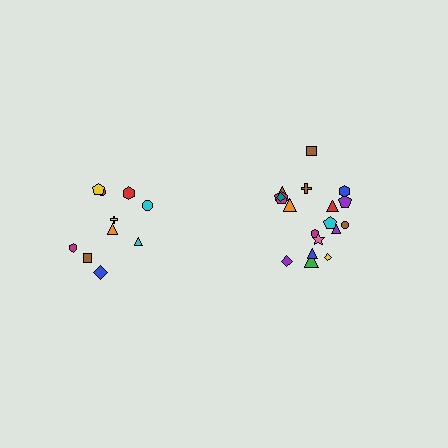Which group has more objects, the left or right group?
The right group.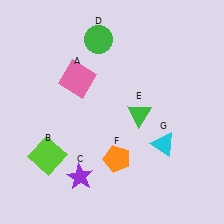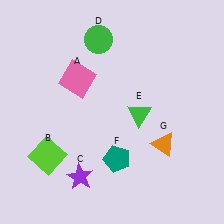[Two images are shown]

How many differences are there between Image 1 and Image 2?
There are 2 differences between the two images.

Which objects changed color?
F changed from orange to teal. G changed from cyan to orange.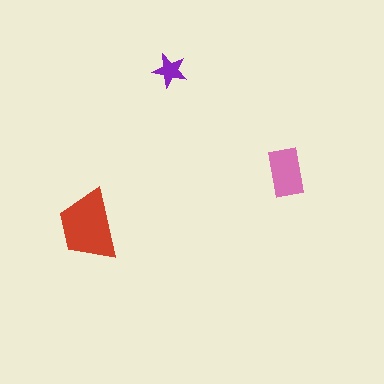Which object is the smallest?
The purple star.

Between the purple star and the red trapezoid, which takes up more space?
The red trapezoid.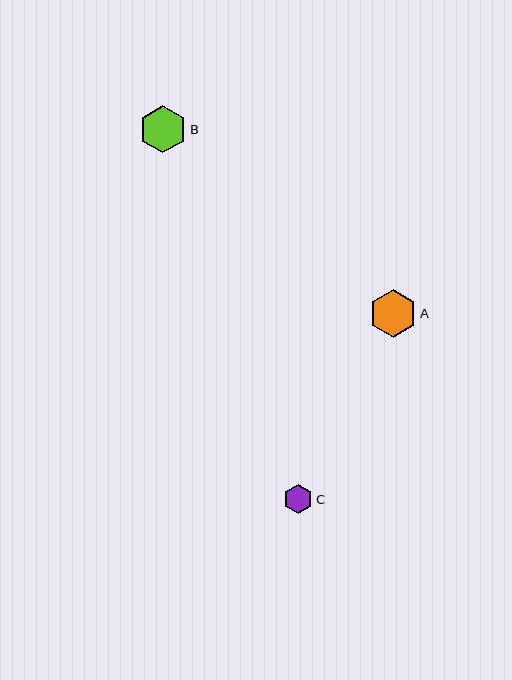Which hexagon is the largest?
Hexagon A is the largest with a size of approximately 48 pixels.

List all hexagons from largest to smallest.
From largest to smallest: A, B, C.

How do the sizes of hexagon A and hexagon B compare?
Hexagon A and hexagon B are approximately the same size.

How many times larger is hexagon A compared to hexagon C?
Hexagon A is approximately 1.6 times the size of hexagon C.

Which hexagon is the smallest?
Hexagon C is the smallest with a size of approximately 29 pixels.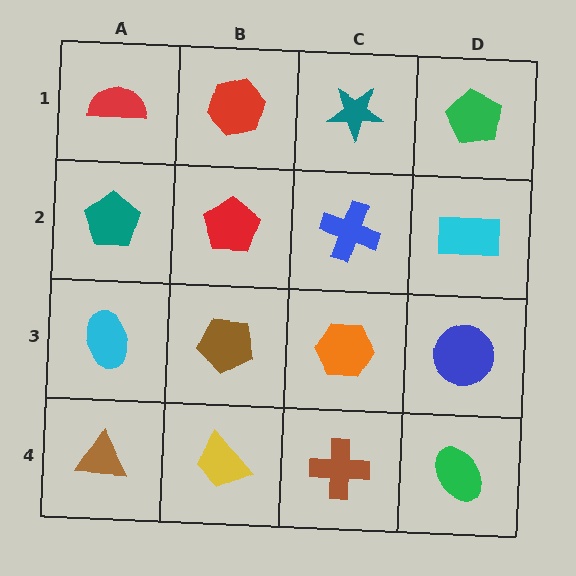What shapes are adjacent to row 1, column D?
A cyan rectangle (row 2, column D), a teal star (row 1, column C).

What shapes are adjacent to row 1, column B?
A red pentagon (row 2, column B), a red semicircle (row 1, column A), a teal star (row 1, column C).